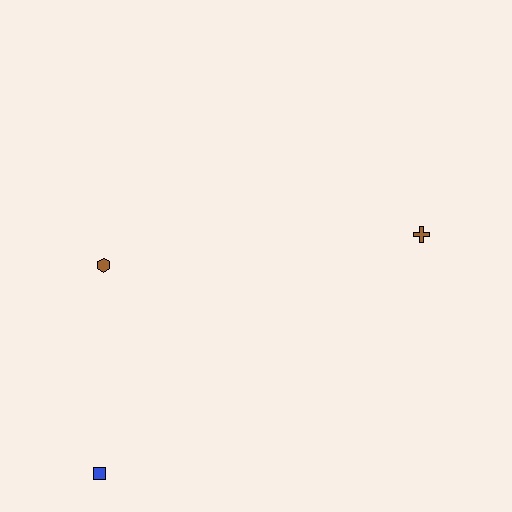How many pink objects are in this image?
There are no pink objects.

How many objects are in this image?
There are 3 objects.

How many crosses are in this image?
There is 1 cross.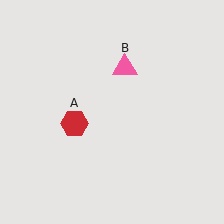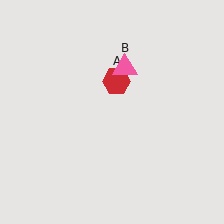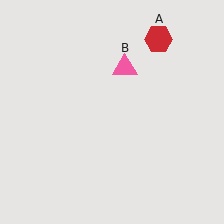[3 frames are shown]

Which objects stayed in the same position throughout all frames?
Pink triangle (object B) remained stationary.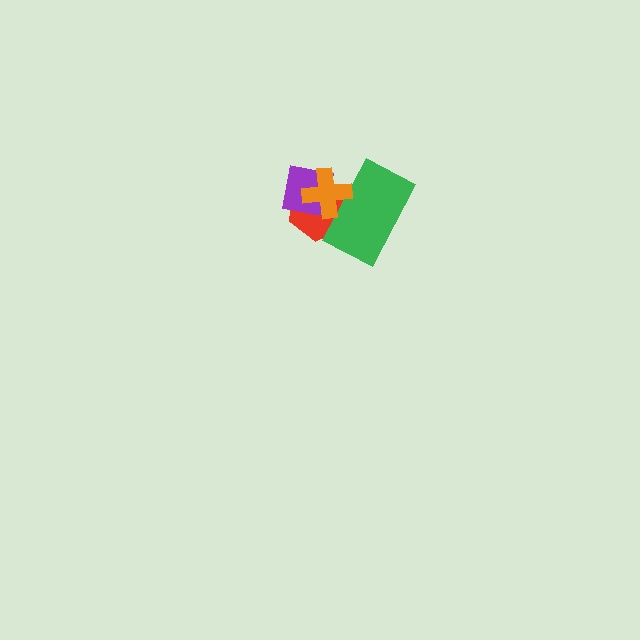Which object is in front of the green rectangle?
The orange cross is in front of the green rectangle.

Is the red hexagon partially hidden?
Yes, it is partially covered by another shape.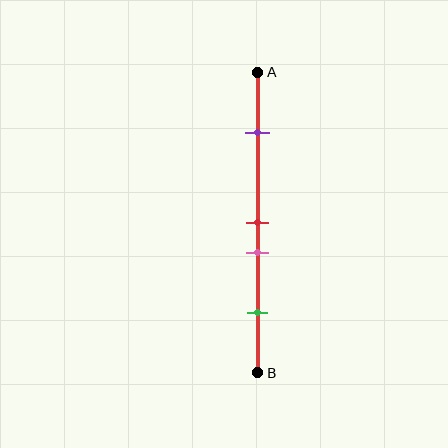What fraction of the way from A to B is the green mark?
The green mark is approximately 80% (0.8) of the way from A to B.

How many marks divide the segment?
There are 4 marks dividing the segment.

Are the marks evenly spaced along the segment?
No, the marks are not evenly spaced.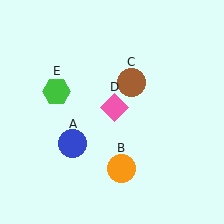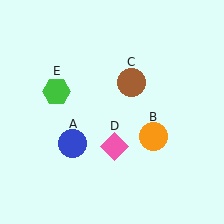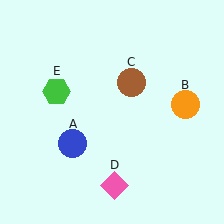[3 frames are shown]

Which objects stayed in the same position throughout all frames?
Blue circle (object A) and brown circle (object C) and green hexagon (object E) remained stationary.